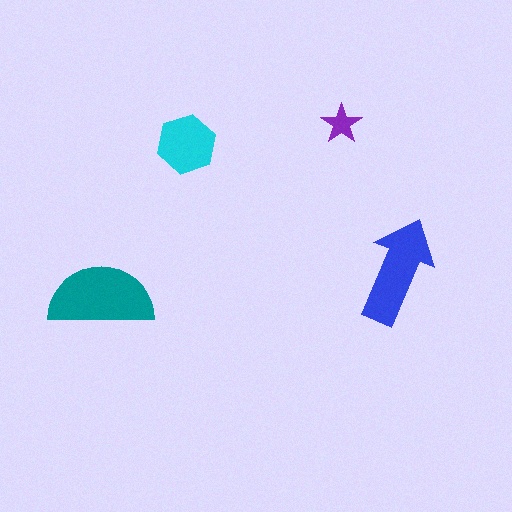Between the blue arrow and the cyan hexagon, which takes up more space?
The blue arrow.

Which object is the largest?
The teal semicircle.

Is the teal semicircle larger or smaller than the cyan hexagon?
Larger.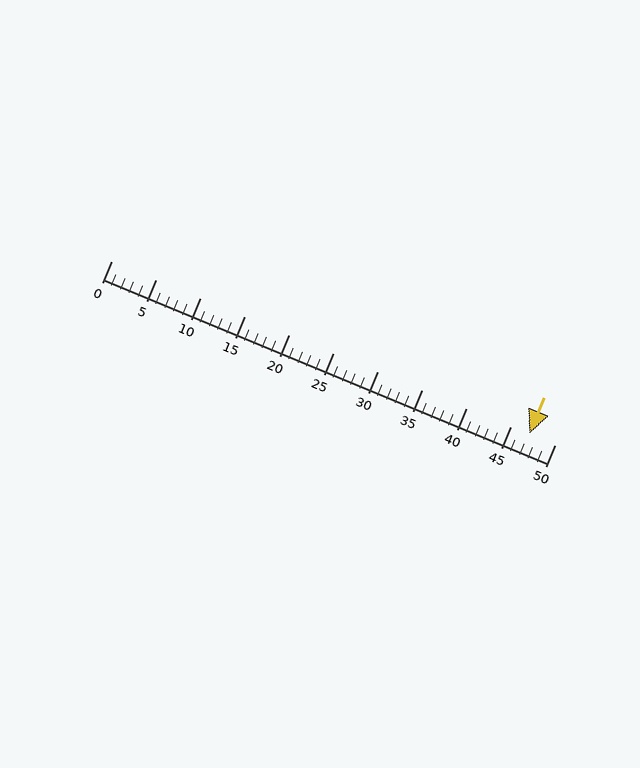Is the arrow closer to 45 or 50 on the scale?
The arrow is closer to 45.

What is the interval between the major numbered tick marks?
The major tick marks are spaced 5 units apart.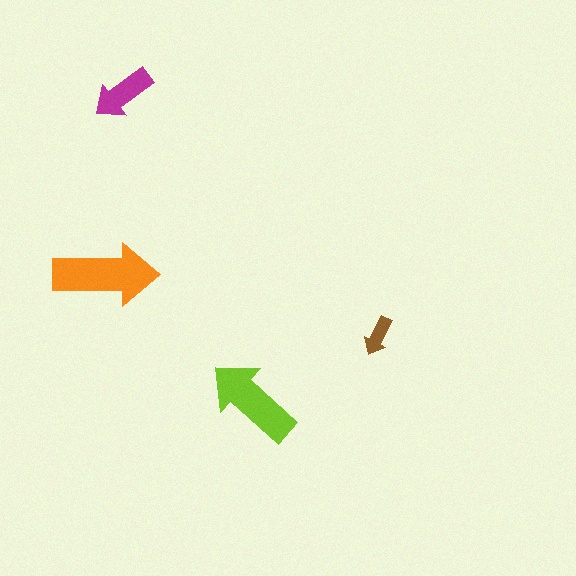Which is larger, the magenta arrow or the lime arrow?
The lime one.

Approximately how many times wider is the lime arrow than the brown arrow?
About 2.5 times wider.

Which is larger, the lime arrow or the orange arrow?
The orange one.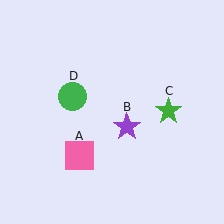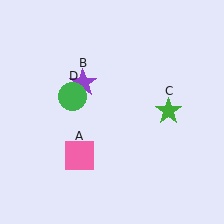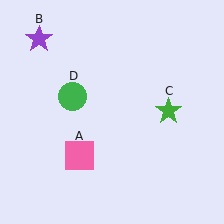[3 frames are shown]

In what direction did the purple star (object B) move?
The purple star (object B) moved up and to the left.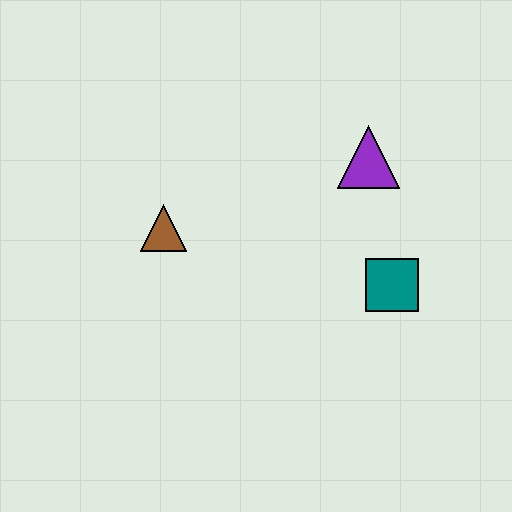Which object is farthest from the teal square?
The brown triangle is farthest from the teal square.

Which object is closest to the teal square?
The purple triangle is closest to the teal square.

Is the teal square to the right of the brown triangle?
Yes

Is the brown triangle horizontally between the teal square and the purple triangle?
No